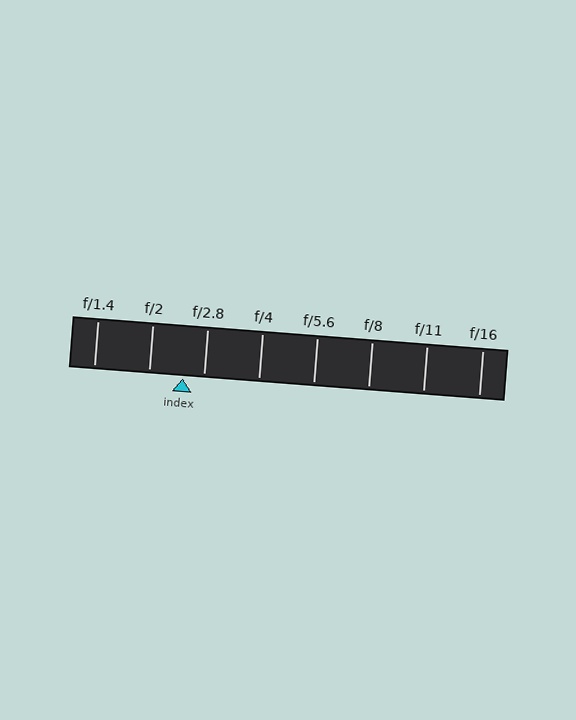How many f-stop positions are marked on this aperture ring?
There are 8 f-stop positions marked.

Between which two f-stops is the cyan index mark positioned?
The index mark is between f/2 and f/2.8.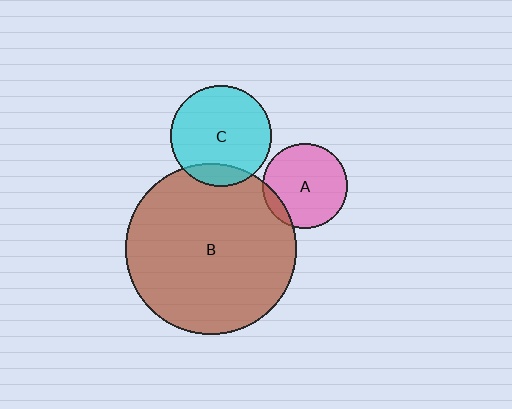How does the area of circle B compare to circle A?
Approximately 4.1 times.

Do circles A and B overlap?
Yes.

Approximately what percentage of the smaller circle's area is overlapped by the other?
Approximately 10%.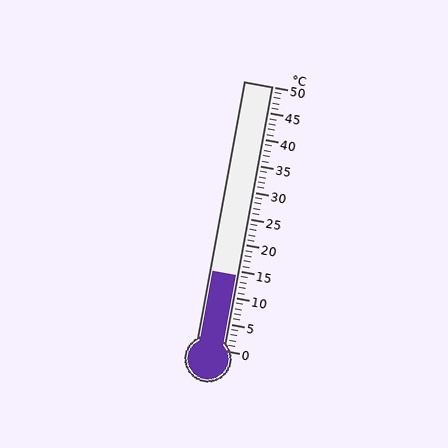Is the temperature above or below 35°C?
The temperature is below 35°C.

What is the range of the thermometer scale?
The thermometer scale ranges from 0°C to 50°C.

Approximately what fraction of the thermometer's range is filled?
The thermometer is filled to approximately 30% of its range.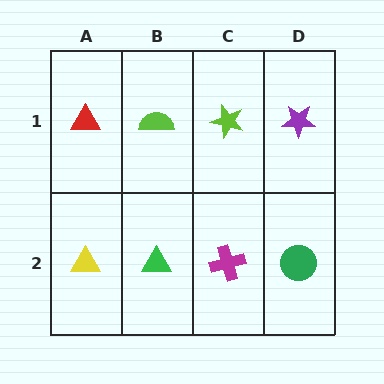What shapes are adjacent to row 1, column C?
A magenta cross (row 2, column C), a lime semicircle (row 1, column B), a purple star (row 1, column D).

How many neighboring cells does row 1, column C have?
3.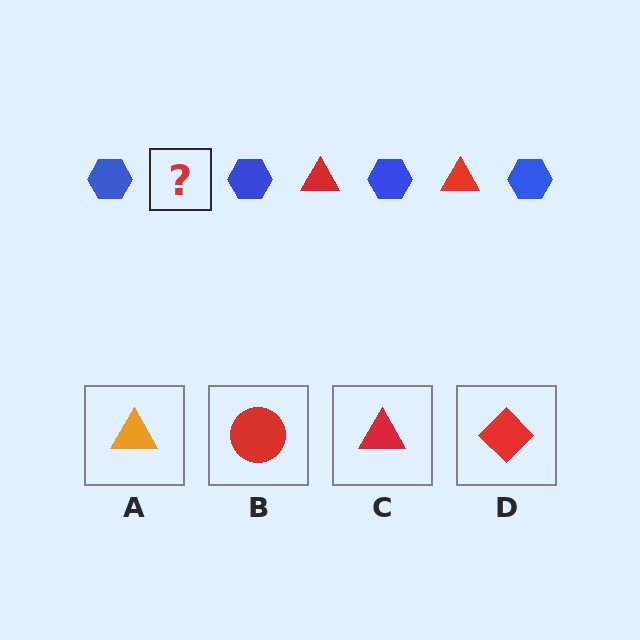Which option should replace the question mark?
Option C.